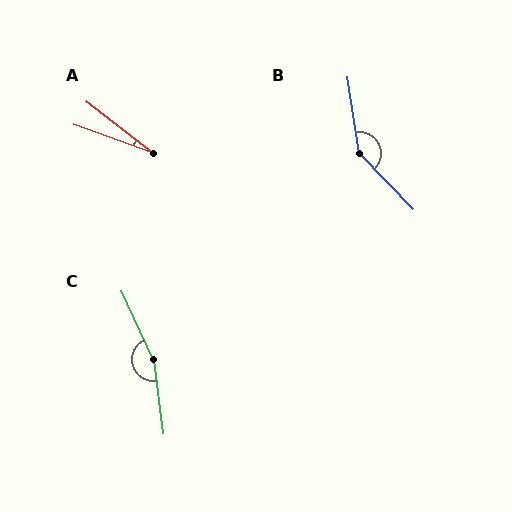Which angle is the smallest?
A, at approximately 18 degrees.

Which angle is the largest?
C, at approximately 163 degrees.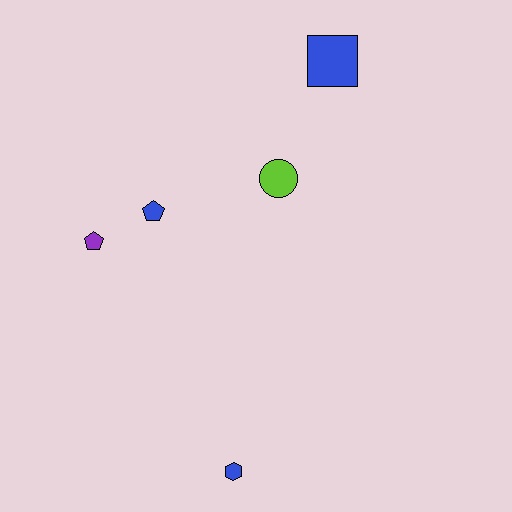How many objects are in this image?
There are 5 objects.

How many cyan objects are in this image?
There are no cyan objects.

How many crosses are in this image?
There are no crosses.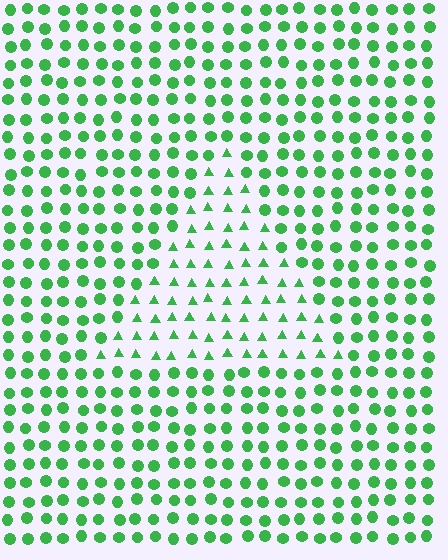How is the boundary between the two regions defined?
The boundary is defined by a change in element shape: triangles inside vs. circles outside. All elements share the same color and spacing.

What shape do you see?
I see a triangle.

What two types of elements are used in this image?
The image uses triangles inside the triangle region and circles outside it.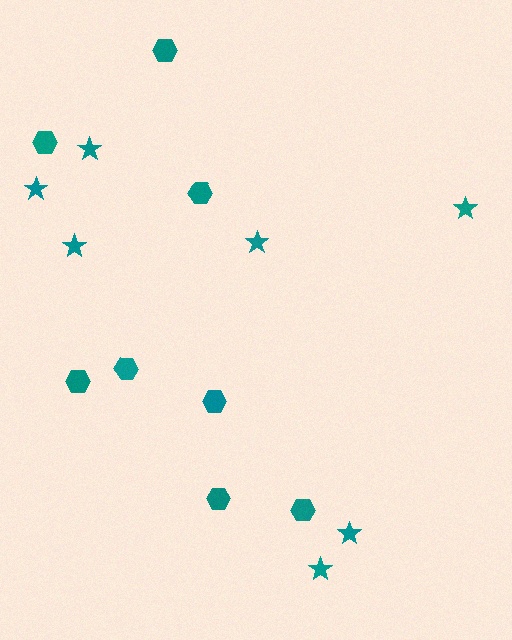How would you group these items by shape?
There are 2 groups: one group of hexagons (8) and one group of stars (7).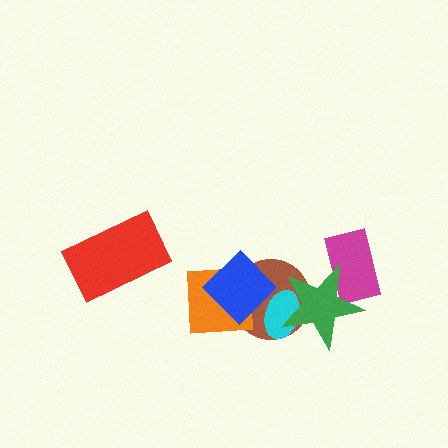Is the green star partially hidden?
No, no other shape covers it.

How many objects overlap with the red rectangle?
0 objects overlap with the red rectangle.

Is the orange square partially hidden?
Yes, it is partially covered by another shape.